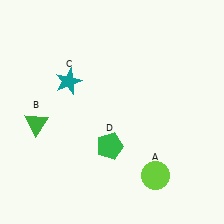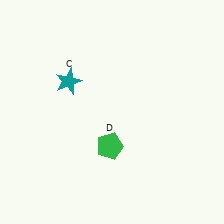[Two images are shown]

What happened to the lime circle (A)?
The lime circle (A) was removed in Image 2. It was in the bottom-right area of Image 1.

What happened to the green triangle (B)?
The green triangle (B) was removed in Image 2. It was in the bottom-left area of Image 1.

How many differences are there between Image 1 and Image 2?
There are 2 differences between the two images.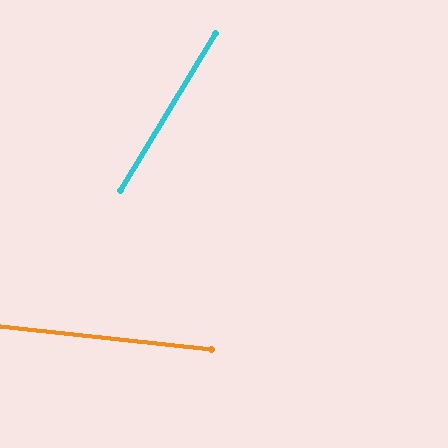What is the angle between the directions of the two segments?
Approximately 65 degrees.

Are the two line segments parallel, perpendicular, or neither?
Neither parallel nor perpendicular — they differ by about 65°.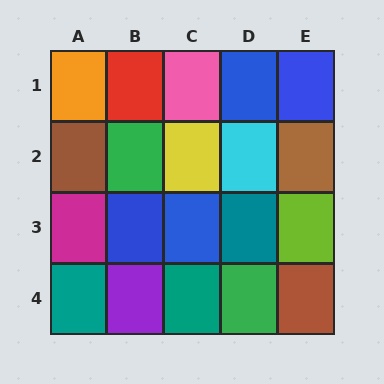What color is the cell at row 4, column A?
Teal.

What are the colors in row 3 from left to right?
Magenta, blue, blue, teal, lime.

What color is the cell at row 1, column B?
Red.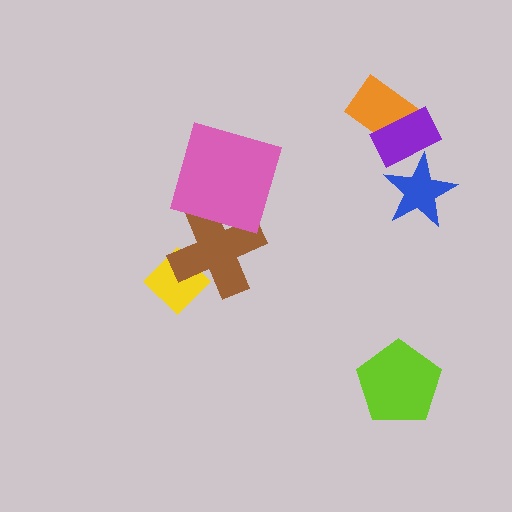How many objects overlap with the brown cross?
2 objects overlap with the brown cross.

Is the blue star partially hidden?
Yes, it is partially covered by another shape.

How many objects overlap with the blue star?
1 object overlaps with the blue star.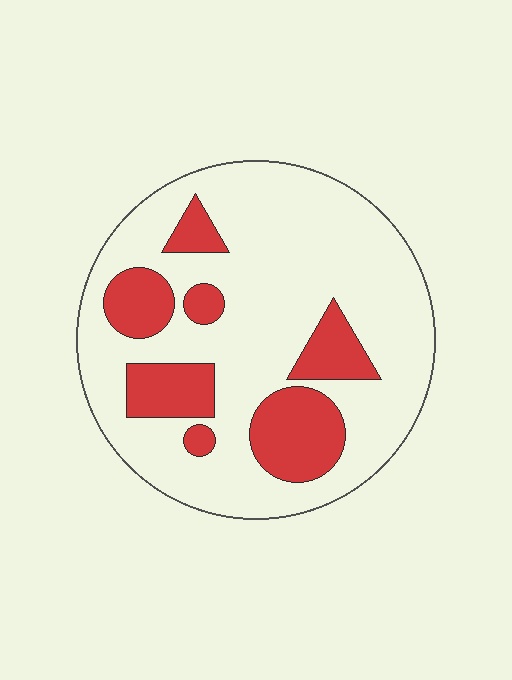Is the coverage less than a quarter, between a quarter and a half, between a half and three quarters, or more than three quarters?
Less than a quarter.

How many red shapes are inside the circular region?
7.